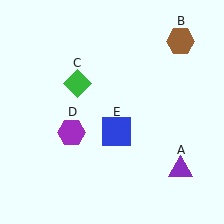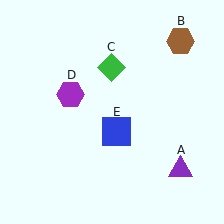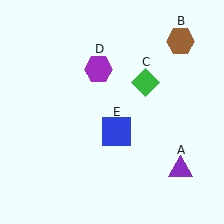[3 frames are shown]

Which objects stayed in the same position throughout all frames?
Purple triangle (object A) and brown hexagon (object B) and blue square (object E) remained stationary.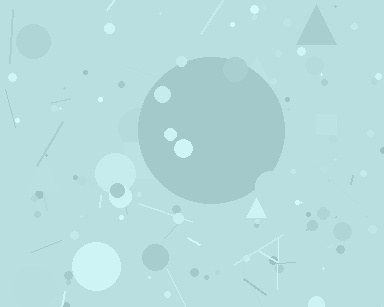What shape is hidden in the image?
A circle is hidden in the image.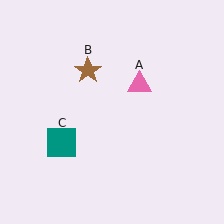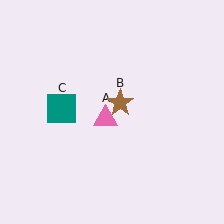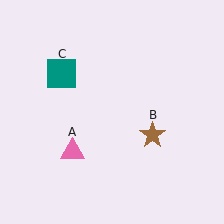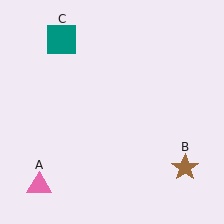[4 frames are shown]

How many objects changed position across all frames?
3 objects changed position: pink triangle (object A), brown star (object B), teal square (object C).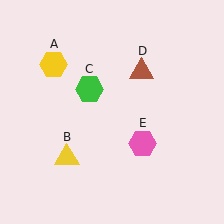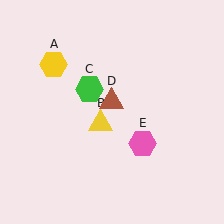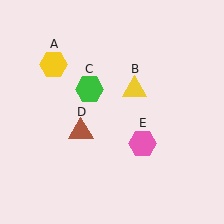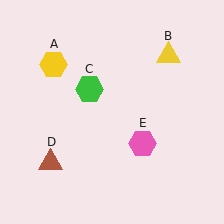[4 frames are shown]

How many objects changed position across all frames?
2 objects changed position: yellow triangle (object B), brown triangle (object D).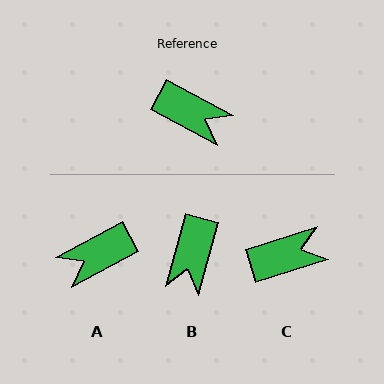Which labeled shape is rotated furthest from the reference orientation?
A, about 123 degrees away.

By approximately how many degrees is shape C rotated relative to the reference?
Approximately 46 degrees counter-clockwise.